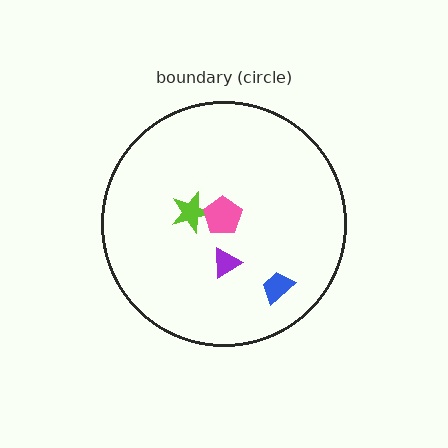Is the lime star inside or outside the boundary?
Inside.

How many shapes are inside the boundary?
4 inside, 0 outside.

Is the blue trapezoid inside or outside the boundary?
Inside.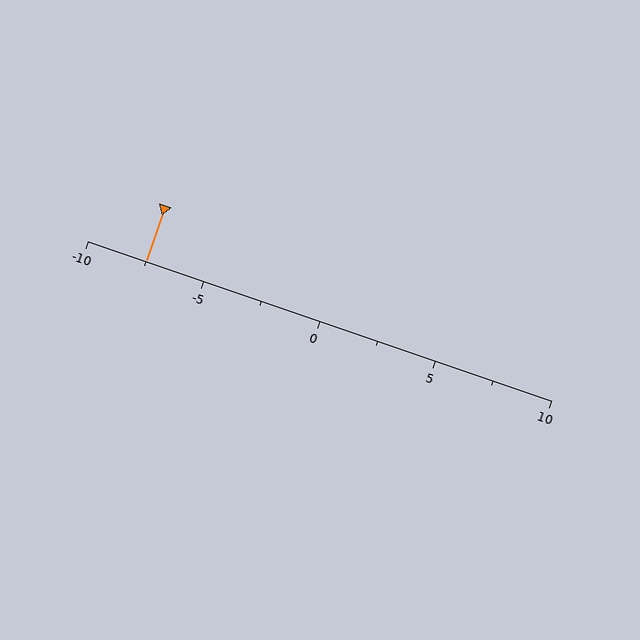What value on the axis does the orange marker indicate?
The marker indicates approximately -7.5.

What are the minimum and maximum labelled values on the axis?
The axis runs from -10 to 10.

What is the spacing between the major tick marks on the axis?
The major ticks are spaced 5 apart.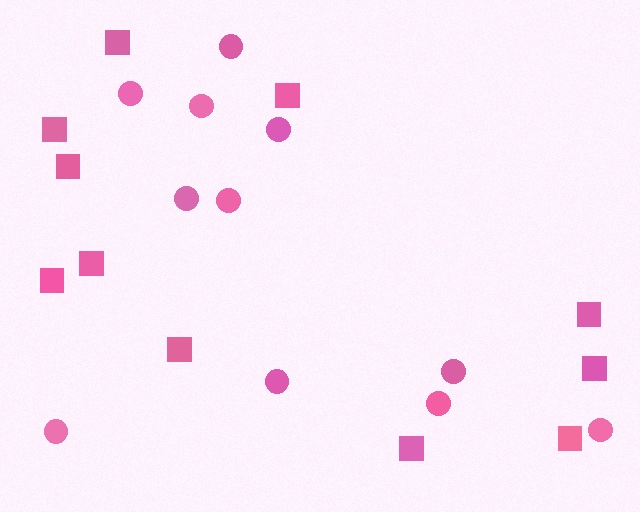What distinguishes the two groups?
There are 2 groups: one group of circles (11) and one group of squares (11).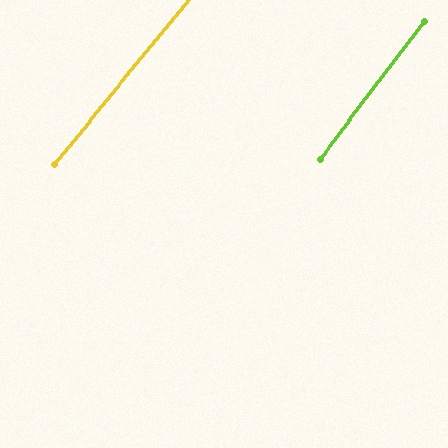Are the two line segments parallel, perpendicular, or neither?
Parallel — their directions differ by only 2.0°.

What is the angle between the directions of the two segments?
Approximately 2 degrees.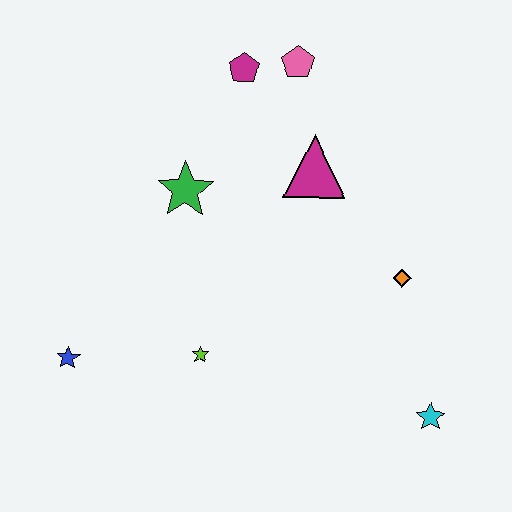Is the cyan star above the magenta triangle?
No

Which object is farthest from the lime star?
The pink pentagon is farthest from the lime star.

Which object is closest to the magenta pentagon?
The pink pentagon is closest to the magenta pentagon.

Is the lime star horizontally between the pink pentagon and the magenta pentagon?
No